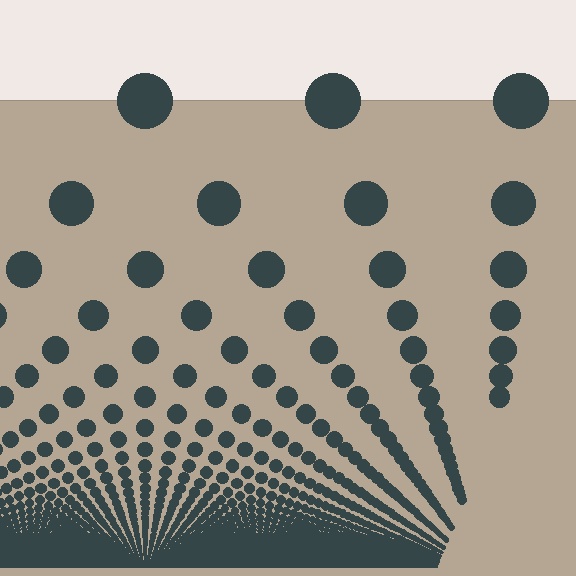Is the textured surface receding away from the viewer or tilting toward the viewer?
The surface appears to tilt toward the viewer. Texture elements get larger and sparser toward the top.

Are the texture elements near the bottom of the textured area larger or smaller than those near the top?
Smaller. The gradient is inverted — elements near the bottom are smaller and denser.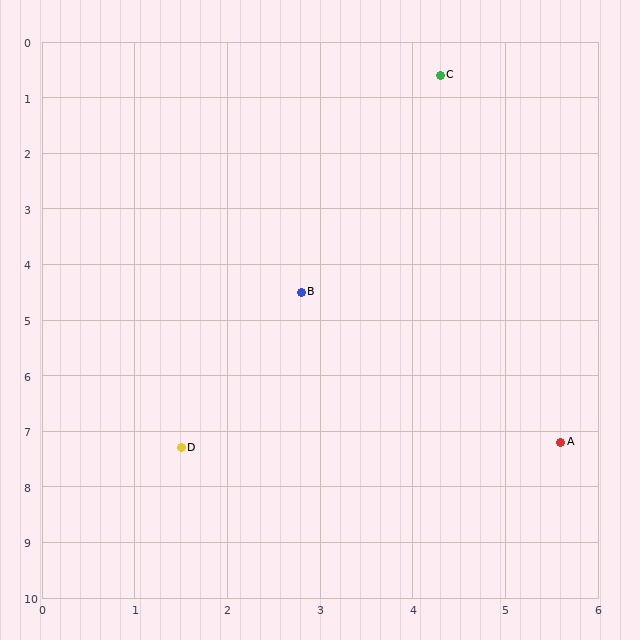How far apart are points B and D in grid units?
Points B and D are about 3.1 grid units apart.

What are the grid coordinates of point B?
Point B is at approximately (2.8, 4.5).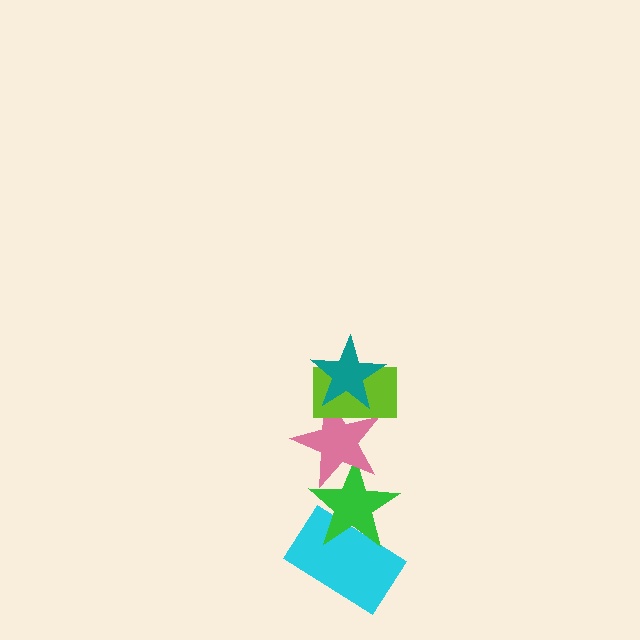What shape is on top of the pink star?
The lime rectangle is on top of the pink star.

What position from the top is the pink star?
The pink star is 3rd from the top.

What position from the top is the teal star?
The teal star is 1st from the top.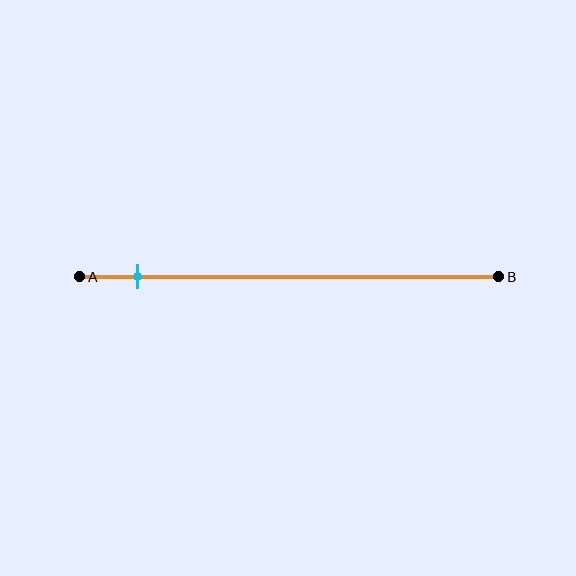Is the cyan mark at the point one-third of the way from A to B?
No, the mark is at about 15% from A, not at the 33% one-third point.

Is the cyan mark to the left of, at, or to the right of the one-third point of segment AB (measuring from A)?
The cyan mark is to the left of the one-third point of segment AB.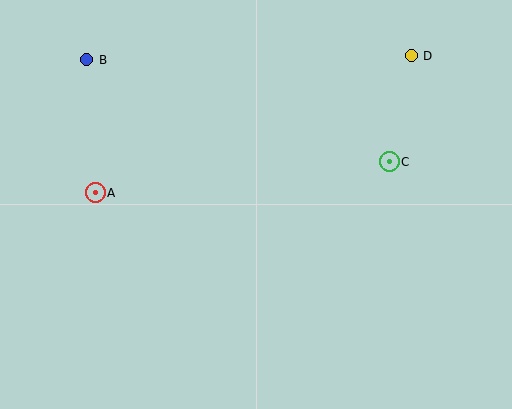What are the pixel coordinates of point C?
Point C is at (389, 162).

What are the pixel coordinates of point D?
Point D is at (411, 56).